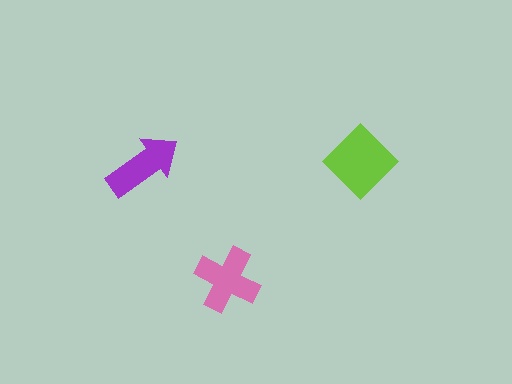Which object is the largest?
The lime diamond.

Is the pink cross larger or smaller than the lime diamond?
Smaller.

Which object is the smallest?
The purple arrow.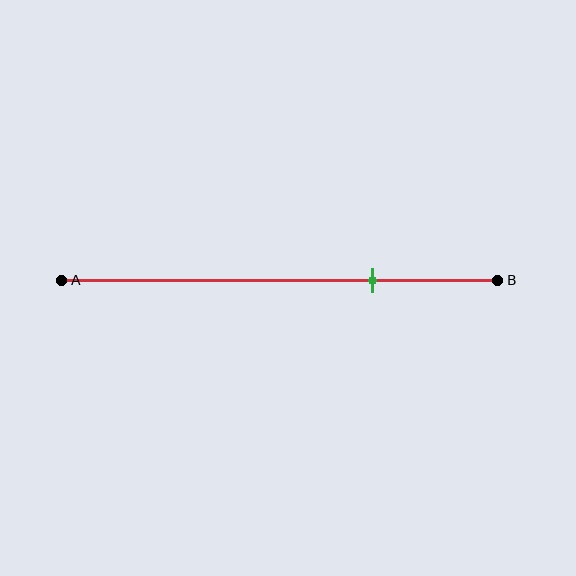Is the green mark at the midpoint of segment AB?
No, the mark is at about 70% from A, not at the 50% midpoint.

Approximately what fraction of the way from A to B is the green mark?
The green mark is approximately 70% of the way from A to B.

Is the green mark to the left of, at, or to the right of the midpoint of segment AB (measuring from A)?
The green mark is to the right of the midpoint of segment AB.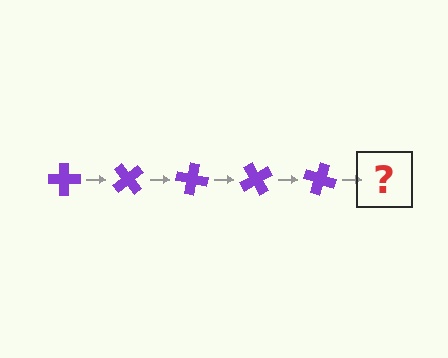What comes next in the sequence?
The next element should be a purple cross rotated 250 degrees.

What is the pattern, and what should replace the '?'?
The pattern is that the cross rotates 50 degrees each step. The '?' should be a purple cross rotated 250 degrees.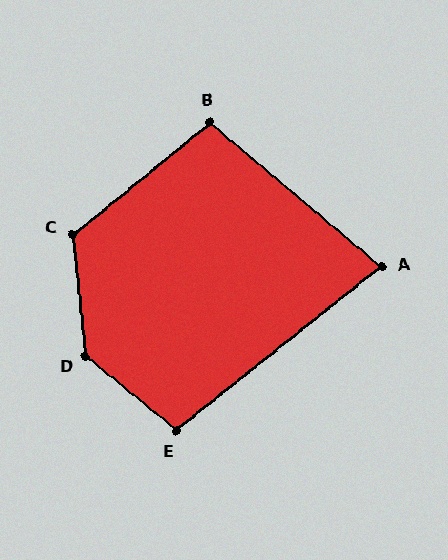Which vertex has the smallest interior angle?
A, at approximately 79 degrees.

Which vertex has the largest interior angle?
D, at approximately 135 degrees.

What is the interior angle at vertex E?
Approximately 102 degrees (obtuse).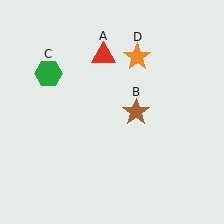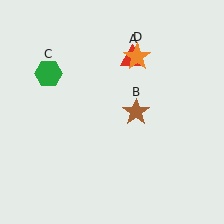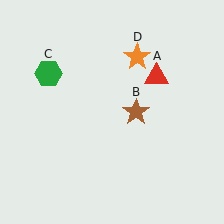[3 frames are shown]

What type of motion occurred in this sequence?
The red triangle (object A) rotated clockwise around the center of the scene.